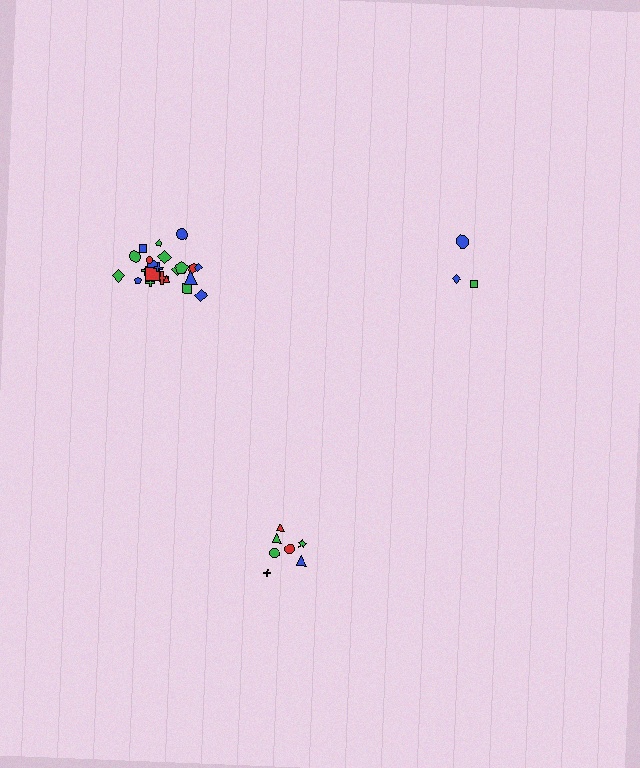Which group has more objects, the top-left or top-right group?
The top-left group.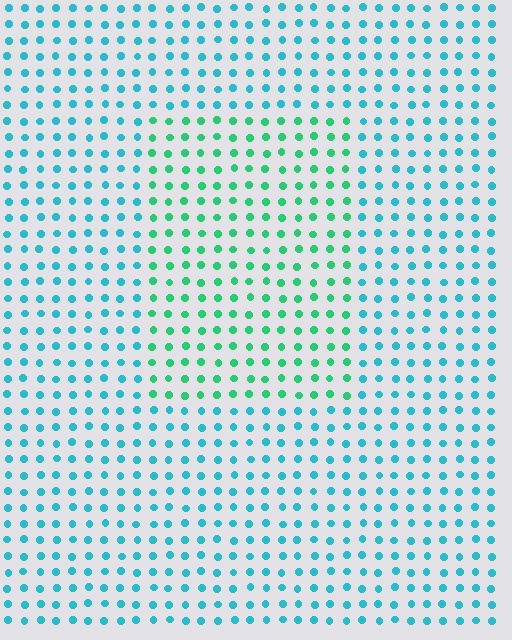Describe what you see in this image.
The image is filled with small cyan elements in a uniform arrangement. A rectangle-shaped region is visible where the elements are tinted to a slightly different hue, forming a subtle color boundary.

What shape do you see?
I see a rectangle.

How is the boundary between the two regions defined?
The boundary is defined purely by a slight shift in hue (about 38 degrees). Spacing, size, and orientation are identical on both sides.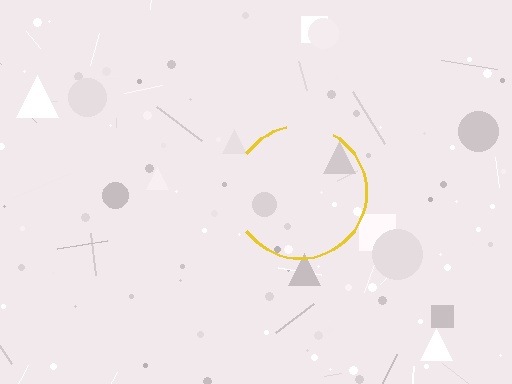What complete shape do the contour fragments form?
The contour fragments form a circle.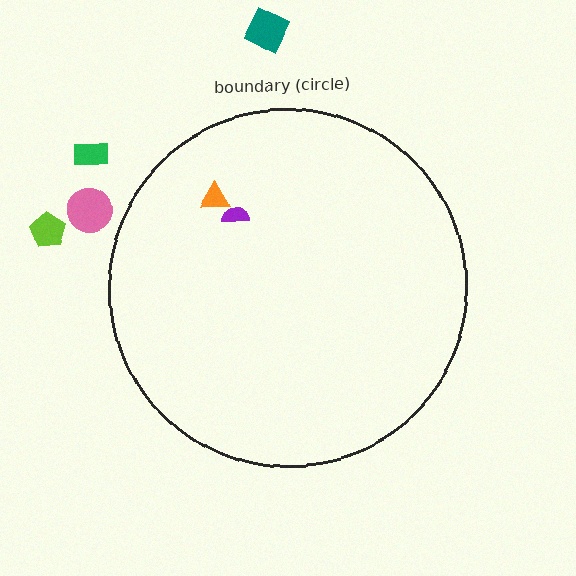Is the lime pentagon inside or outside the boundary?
Outside.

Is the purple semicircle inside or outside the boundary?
Inside.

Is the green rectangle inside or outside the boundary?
Outside.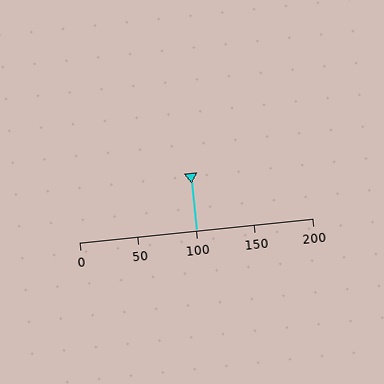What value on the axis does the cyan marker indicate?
The marker indicates approximately 100.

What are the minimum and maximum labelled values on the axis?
The axis runs from 0 to 200.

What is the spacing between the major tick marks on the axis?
The major ticks are spaced 50 apart.